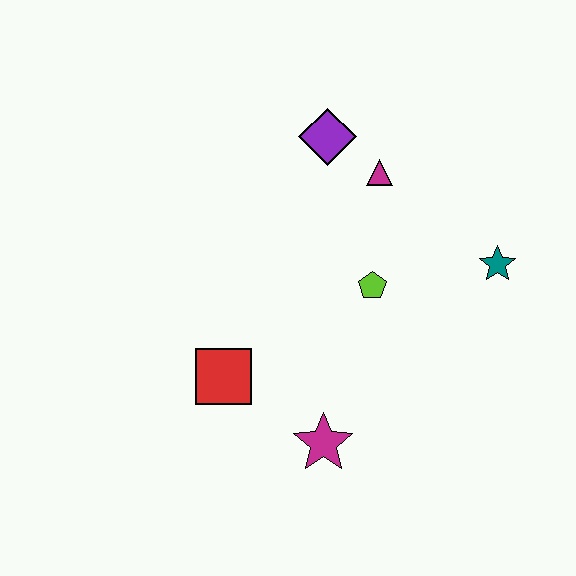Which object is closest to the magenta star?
The red square is closest to the magenta star.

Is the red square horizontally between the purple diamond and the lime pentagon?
No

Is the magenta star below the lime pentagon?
Yes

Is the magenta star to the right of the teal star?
No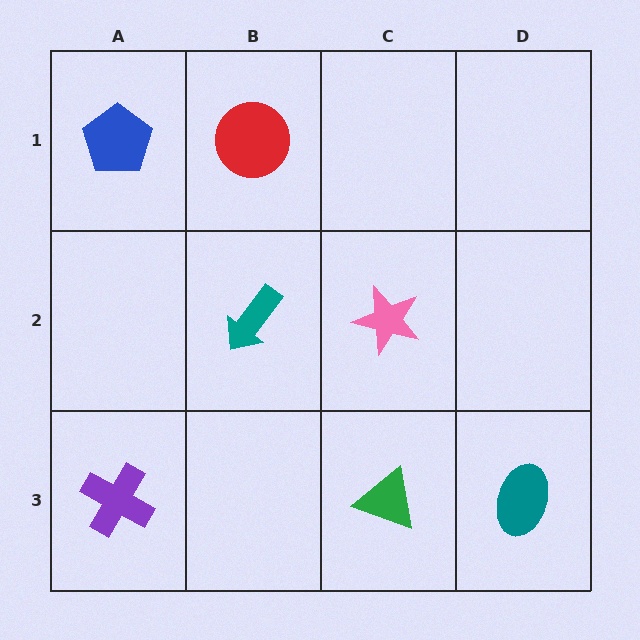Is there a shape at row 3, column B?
No, that cell is empty.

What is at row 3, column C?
A green triangle.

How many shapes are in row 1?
2 shapes.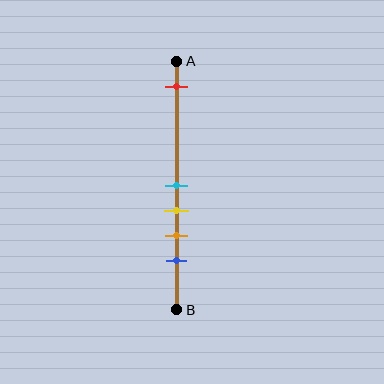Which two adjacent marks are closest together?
The cyan and yellow marks are the closest adjacent pair.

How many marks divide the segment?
There are 5 marks dividing the segment.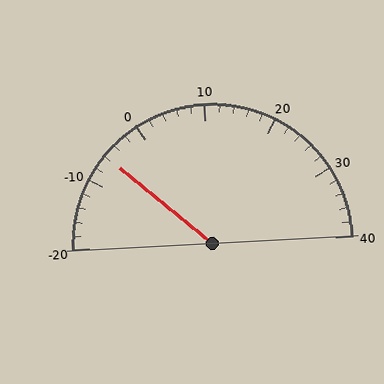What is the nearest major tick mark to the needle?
The nearest major tick mark is -10.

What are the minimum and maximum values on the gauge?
The gauge ranges from -20 to 40.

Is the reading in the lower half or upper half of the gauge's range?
The reading is in the lower half of the range (-20 to 40).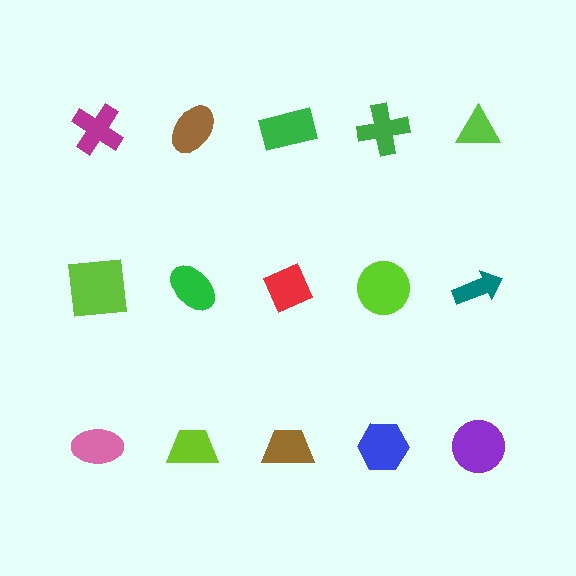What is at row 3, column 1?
A pink ellipse.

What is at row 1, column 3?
A green rectangle.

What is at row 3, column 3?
A brown trapezoid.